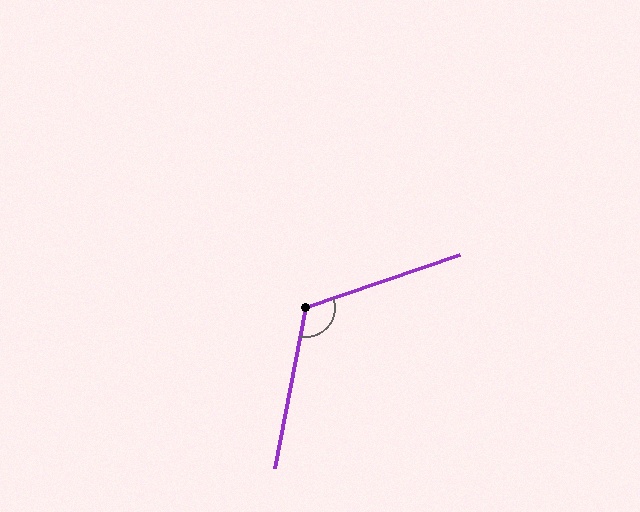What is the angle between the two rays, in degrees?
Approximately 120 degrees.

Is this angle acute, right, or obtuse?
It is obtuse.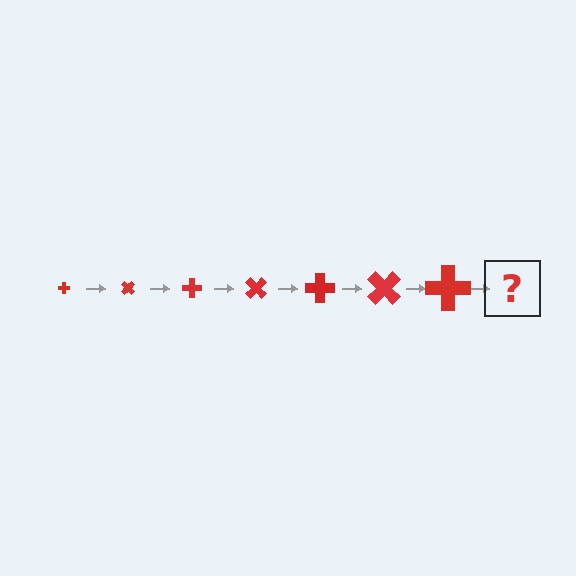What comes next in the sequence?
The next element should be a cross, larger than the previous one and rotated 315 degrees from the start.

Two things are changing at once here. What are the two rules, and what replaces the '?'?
The two rules are that the cross grows larger each step and it rotates 45 degrees each step. The '?' should be a cross, larger than the previous one and rotated 315 degrees from the start.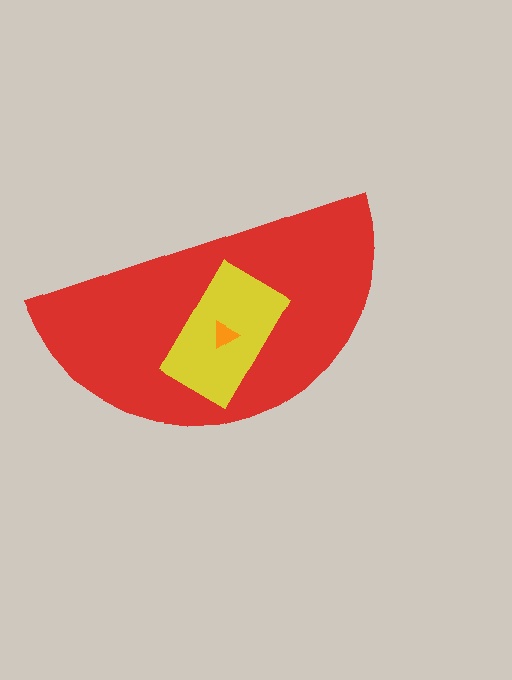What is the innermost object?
The orange triangle.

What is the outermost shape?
The red semicircle.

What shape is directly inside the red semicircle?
The yellow rectangle.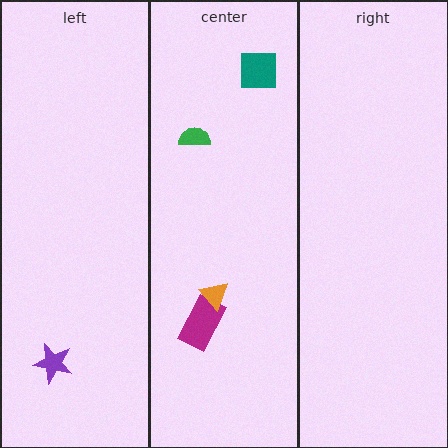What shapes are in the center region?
The magenta rectangle, the green semicircle, the orange triangle, the teal square.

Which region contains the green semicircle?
The center region.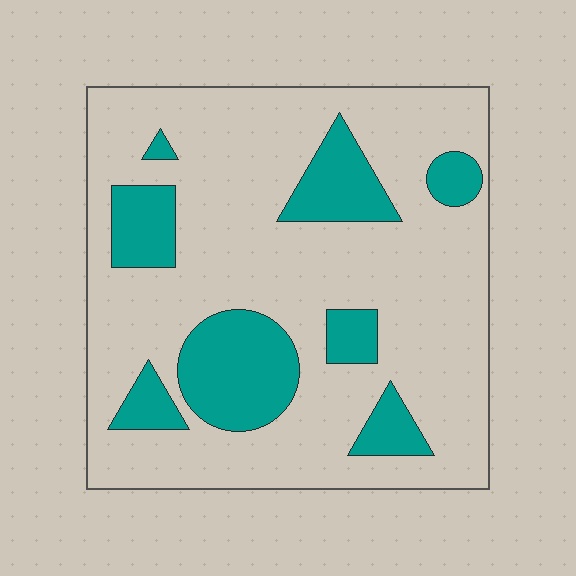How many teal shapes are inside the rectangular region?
8.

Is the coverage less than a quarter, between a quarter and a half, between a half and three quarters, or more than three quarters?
Less than a quarter.